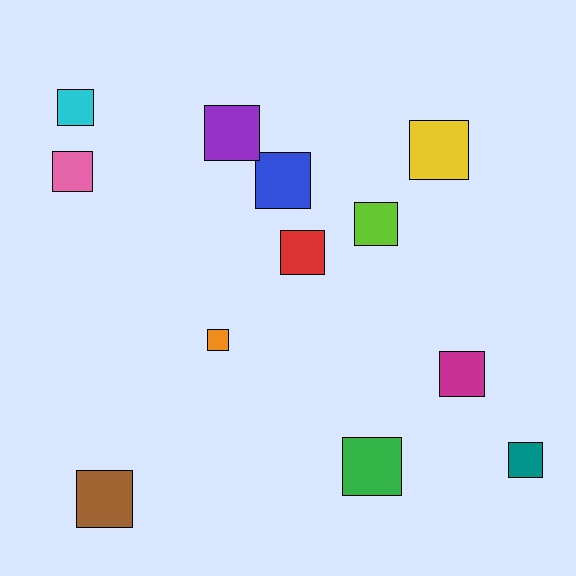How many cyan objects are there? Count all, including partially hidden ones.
There is 1 cyan object.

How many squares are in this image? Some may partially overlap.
There are 12 squares.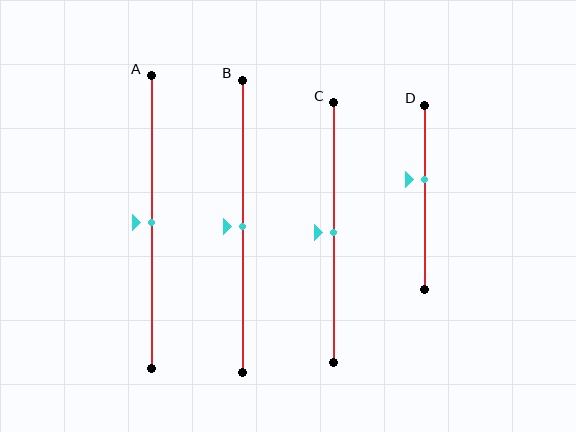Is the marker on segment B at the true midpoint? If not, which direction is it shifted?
Yes, the marker on segment B is at the true midpoint.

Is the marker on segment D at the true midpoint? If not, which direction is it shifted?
No, the marker on segment D is shifted upward by about 10% of the segment length.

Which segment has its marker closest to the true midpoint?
Segment A has its marker closest to the true midpoint.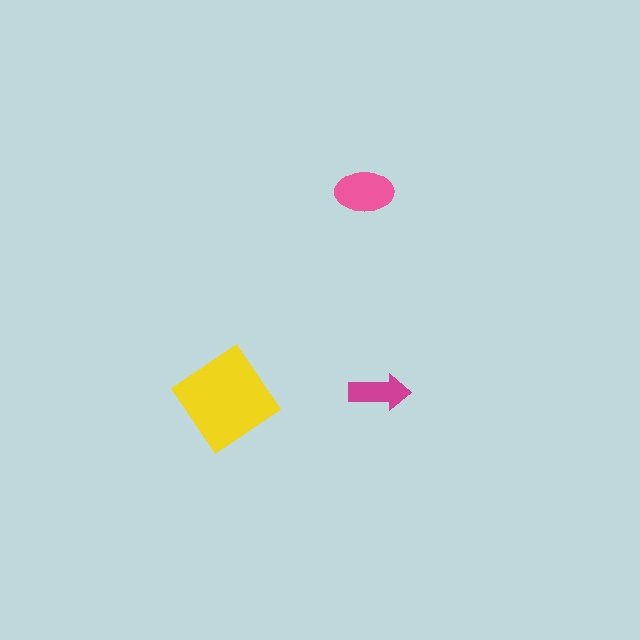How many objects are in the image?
There are 3 objects in the image.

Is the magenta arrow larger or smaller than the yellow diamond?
Smaller.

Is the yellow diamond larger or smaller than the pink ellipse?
Larger.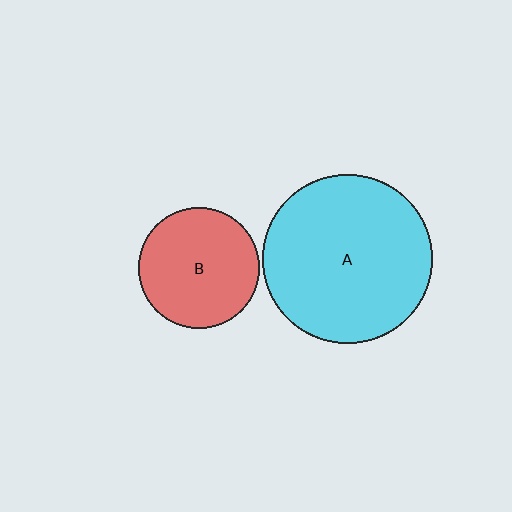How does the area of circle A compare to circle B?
Approximately 2.0 times.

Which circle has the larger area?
Circle A (cyan).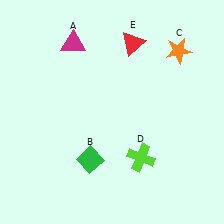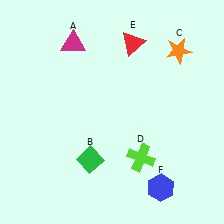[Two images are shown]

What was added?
A blue hexagon (F) was added in Image 2.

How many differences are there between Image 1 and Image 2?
There is 1 difference between the two images.